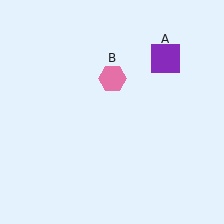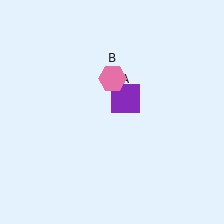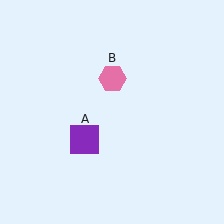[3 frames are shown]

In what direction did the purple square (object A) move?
The purple square (object A) moved down and to the left.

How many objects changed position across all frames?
1 object changed position: purple square (object A).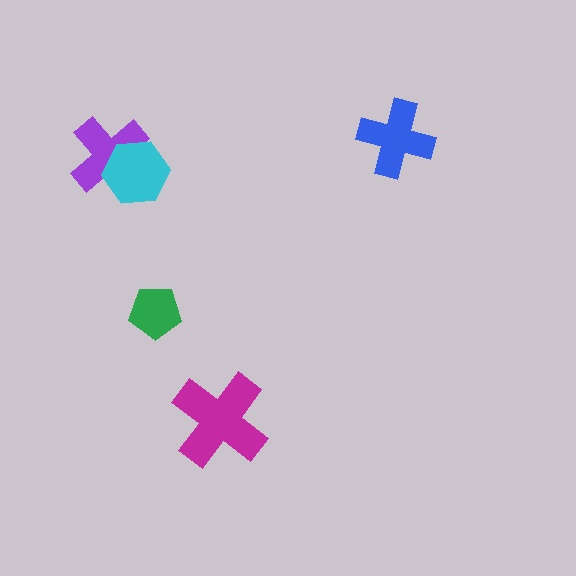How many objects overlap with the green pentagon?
0 objects overlap with the green pentagon.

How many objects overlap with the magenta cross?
0 objects overlap with the magenta cross.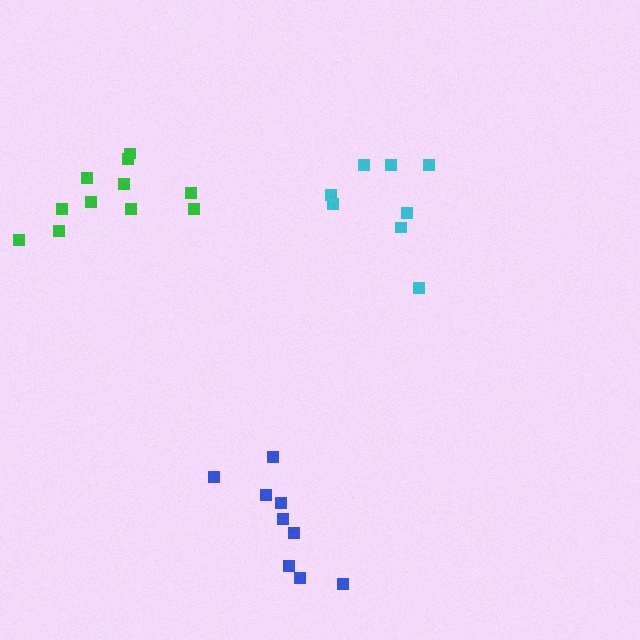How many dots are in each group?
Group 1: 11 dots, Group 2: 9 dots, Group 3: 8 dots (28 total).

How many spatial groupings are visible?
There are 3 spatial groupings.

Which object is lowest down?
The blue cluster is bottommost.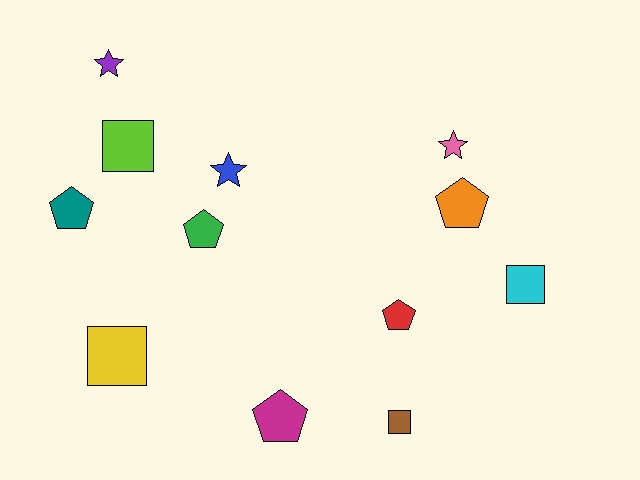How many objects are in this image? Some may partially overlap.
There are 12 objects.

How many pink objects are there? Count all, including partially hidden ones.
There is 1 pink object.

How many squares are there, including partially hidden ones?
There are 4 squares.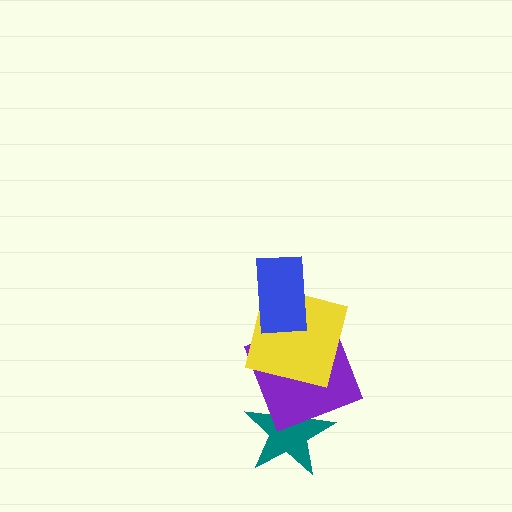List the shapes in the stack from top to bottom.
From top to bottom: the blue rectangle, the yellow square, the purple square, the teal star.